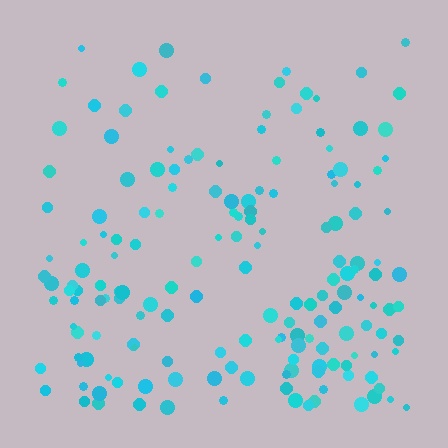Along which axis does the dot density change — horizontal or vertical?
Vertical.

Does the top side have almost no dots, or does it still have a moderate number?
Still a moderate number, just noticeably fewer than the bottom.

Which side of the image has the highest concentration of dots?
The bottom.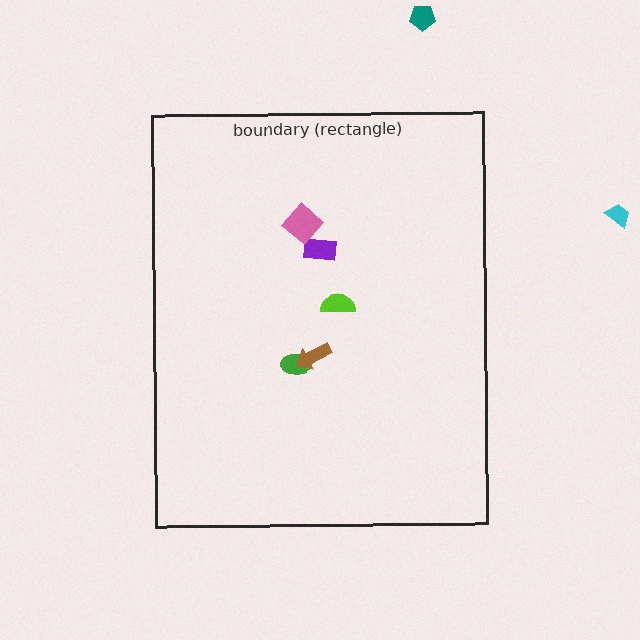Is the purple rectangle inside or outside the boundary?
Inside.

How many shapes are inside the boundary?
5 inside, 2 outside.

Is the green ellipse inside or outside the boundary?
Inside.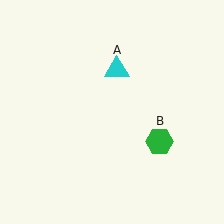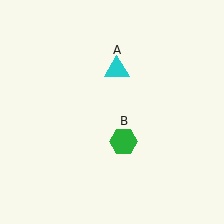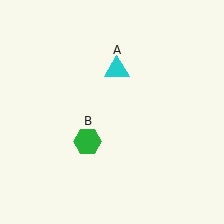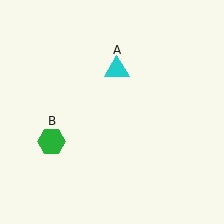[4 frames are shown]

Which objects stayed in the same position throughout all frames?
Cyan triangle (object A) remained stationary.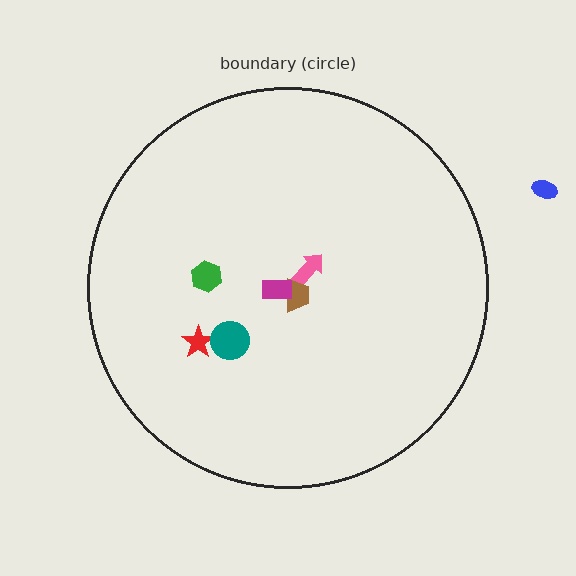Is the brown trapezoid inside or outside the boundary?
Inside.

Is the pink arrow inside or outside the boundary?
Inside.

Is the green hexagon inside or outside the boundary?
Inside.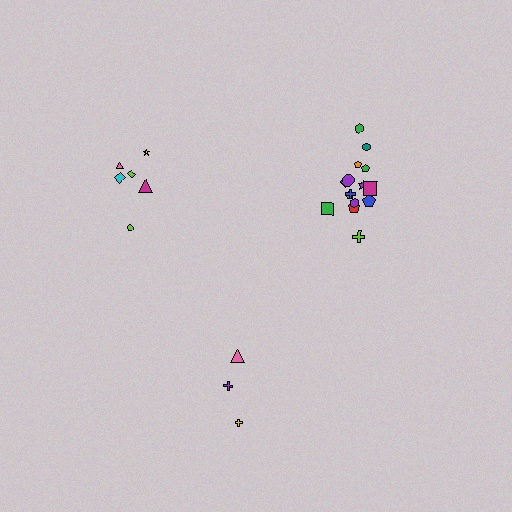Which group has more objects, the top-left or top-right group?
The top-right group.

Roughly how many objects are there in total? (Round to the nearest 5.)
Roughly 25 objects in total.